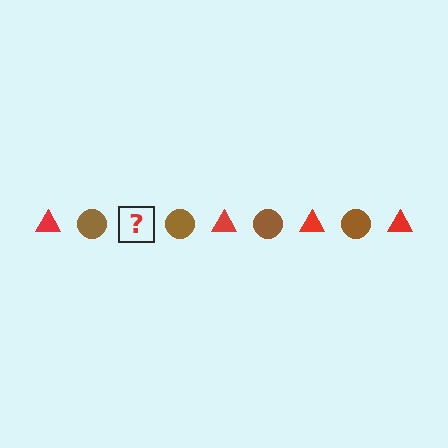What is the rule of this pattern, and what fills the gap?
The rule is that the pattern alternates between red triangle and brown circle. The gap should be filled with a red triangle.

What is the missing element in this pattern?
The missing element is a red triangle.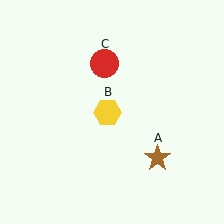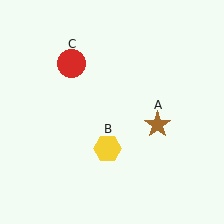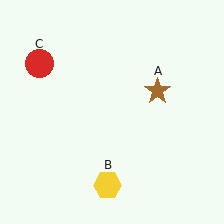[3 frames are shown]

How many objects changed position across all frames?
3 objects changed position: brown star (object A), yellow hexagon (object B), red circle (object C).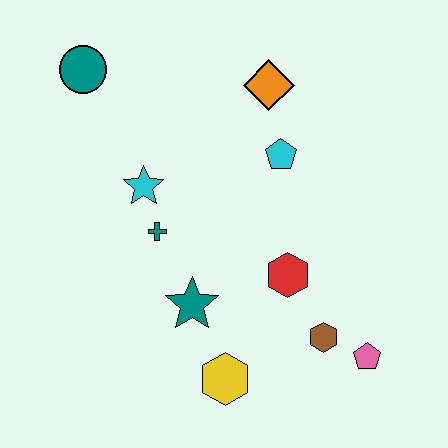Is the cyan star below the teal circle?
Yes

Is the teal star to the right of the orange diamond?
No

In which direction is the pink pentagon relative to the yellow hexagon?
The pink pentagon is to the right of the yellow hexagon.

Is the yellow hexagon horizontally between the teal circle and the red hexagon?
Yes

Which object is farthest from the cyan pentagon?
The yellow hexagon is farthest from the cyan pentagon.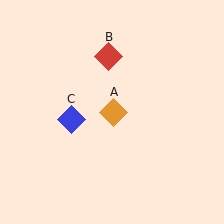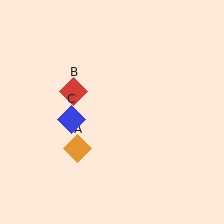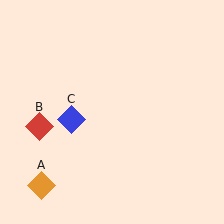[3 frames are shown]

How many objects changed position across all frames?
2 objects changed position: orange diamond (object A), red diamond (object B).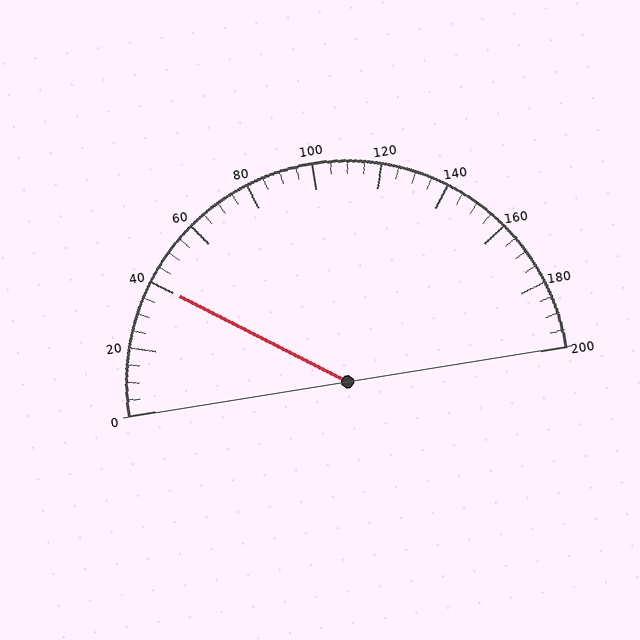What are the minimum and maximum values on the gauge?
The gauge ranges from 0 to 200.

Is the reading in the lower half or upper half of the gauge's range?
The reading is in the lower half of the range (0 to 200).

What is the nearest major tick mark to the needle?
The nearest major tick mark is 40.